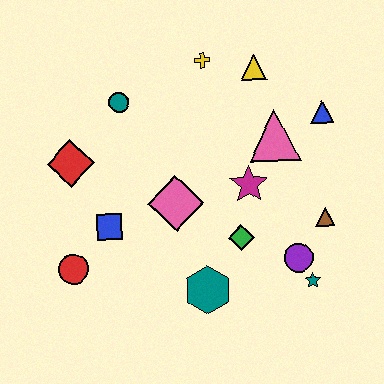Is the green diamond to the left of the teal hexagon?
No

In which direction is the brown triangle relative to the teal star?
The brown triangle is above the teal star.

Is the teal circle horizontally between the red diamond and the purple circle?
Yes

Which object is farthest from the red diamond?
The teal star is farthest from the red diamond.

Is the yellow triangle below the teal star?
No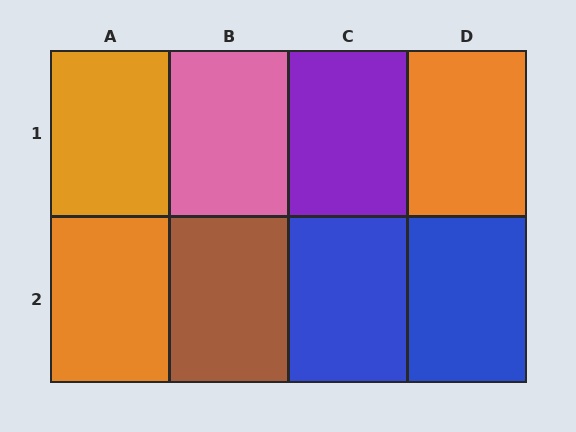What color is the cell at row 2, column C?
Blue.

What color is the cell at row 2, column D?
Blue.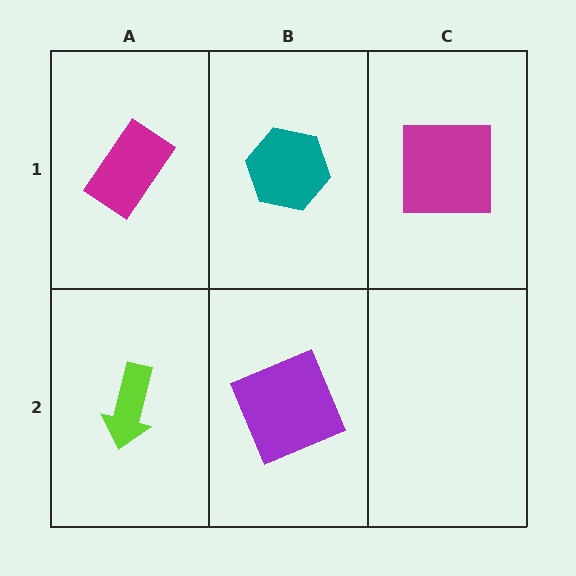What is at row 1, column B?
A teal hexagon.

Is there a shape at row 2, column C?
No, that cell is empty.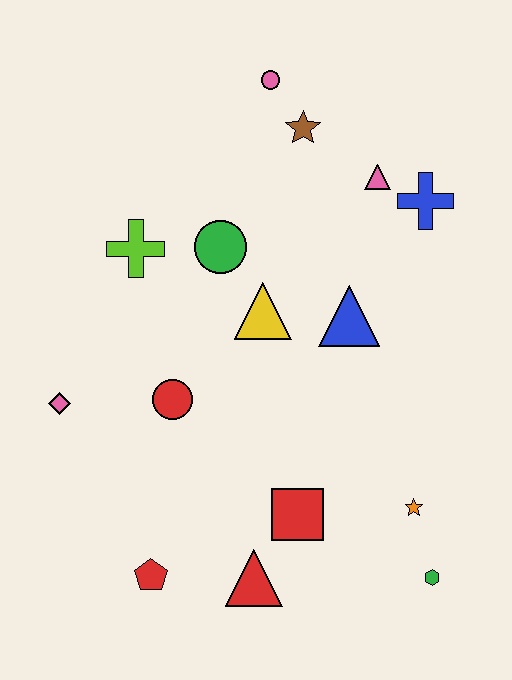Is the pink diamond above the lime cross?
No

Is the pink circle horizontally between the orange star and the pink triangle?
No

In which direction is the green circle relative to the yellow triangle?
The green circle is above the yellow triangle.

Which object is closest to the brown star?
The pink circle is closest to the brown star.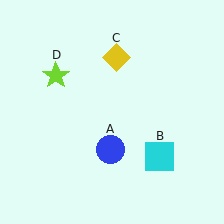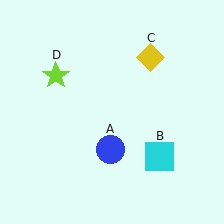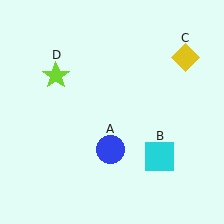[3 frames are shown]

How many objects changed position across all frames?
1 object changed position: yellow diamond (object C).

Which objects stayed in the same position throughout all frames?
Blue circle (object A) and cyan square (object B) and lime star (object D) remained stationary.